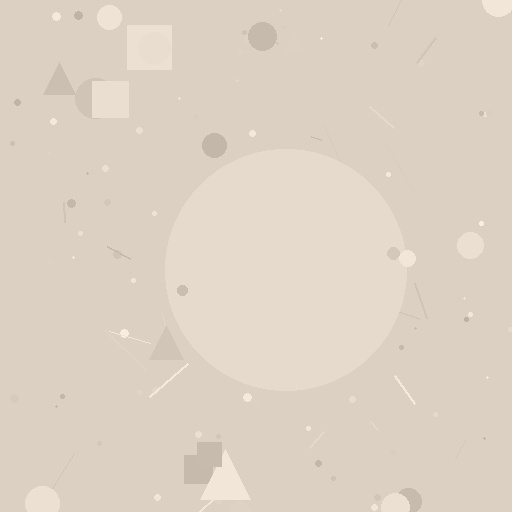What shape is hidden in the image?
A circle is hidden in the image.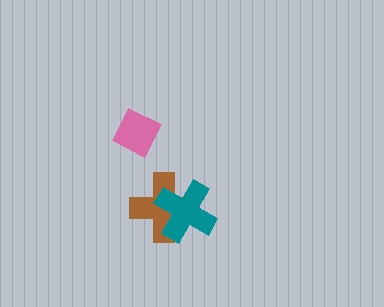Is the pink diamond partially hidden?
No, no other shape covers it.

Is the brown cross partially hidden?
Yes, it is partially covered by another shape.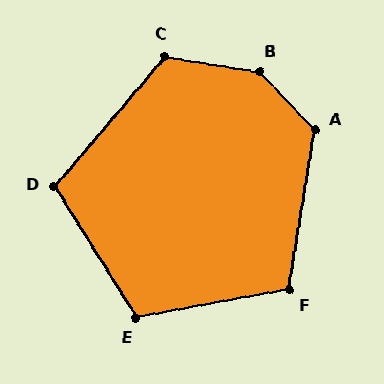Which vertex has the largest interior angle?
B, at approximately 143 degrees.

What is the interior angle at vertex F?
Approximately 110 degrees (obtuse).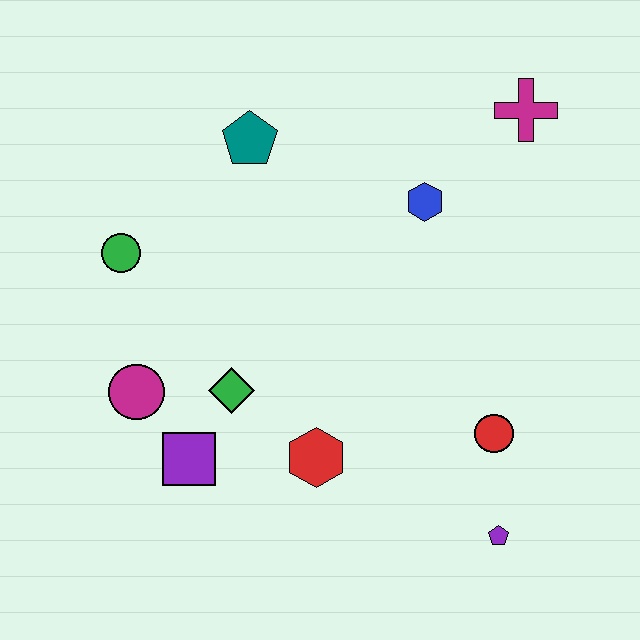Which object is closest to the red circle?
The purple pentagon is closest to the red circle.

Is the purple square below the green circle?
Yes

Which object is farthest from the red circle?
The green circle is farthest from the red circle.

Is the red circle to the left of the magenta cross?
Yes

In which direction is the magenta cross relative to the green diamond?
The magenta cross is to the right of the green diamond.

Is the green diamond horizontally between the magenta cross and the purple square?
Yes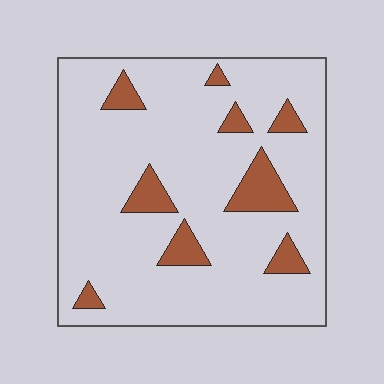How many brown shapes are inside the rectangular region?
9.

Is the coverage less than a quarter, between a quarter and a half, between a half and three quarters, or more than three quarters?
Less than a quarter.